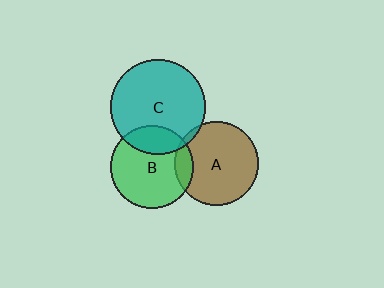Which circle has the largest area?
Circle C (teal).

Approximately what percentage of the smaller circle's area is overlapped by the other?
Approximately 5%.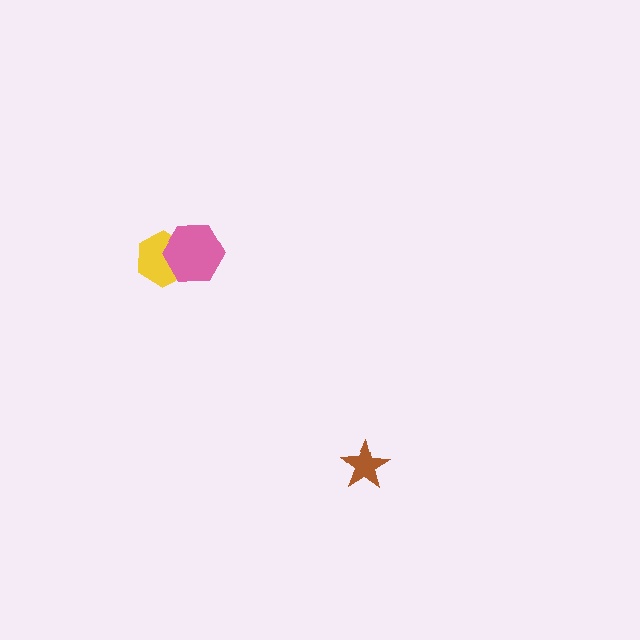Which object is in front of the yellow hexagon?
The pink hexagon is in front of the yellow hexagon.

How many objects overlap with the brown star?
0 objects overlap with the brown star.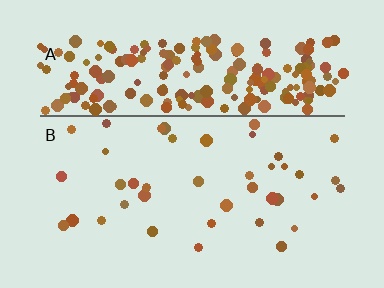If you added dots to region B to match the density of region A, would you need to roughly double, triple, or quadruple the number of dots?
Approximately quadruple.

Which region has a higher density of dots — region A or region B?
A (the top).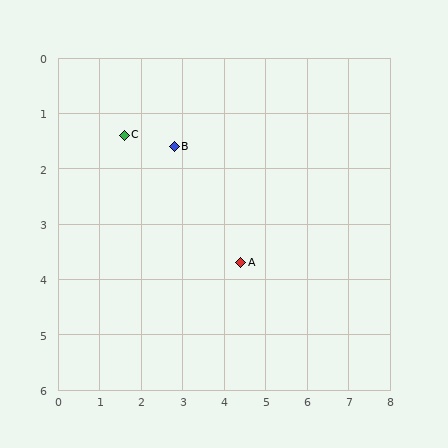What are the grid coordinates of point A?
Point A is at approximately (4.4, 3.7).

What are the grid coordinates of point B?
Point B is at approximately (2.8, 1.6).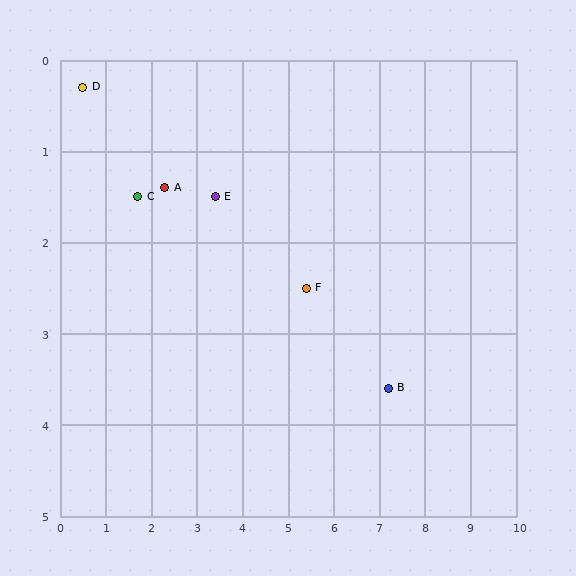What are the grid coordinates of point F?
Point F is at approximately (5.4, 2.5).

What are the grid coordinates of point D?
Point D is at approximately (0.5, 0.3).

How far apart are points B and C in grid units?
Points B and C are about 5.9 grid units apart.